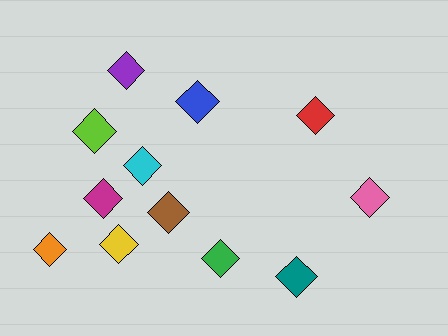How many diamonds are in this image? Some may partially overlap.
There are 12 diamonds.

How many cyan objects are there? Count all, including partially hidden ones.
There is 1 cyan object.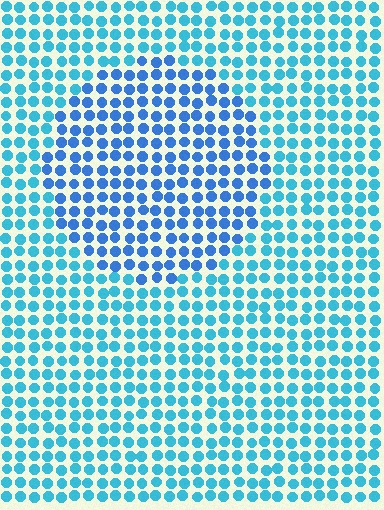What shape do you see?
I see a circle.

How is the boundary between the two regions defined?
The boundary is defined purely by a slight shift in hue (about 26 degrees). Spacing, size, and orientation are identical on both sides.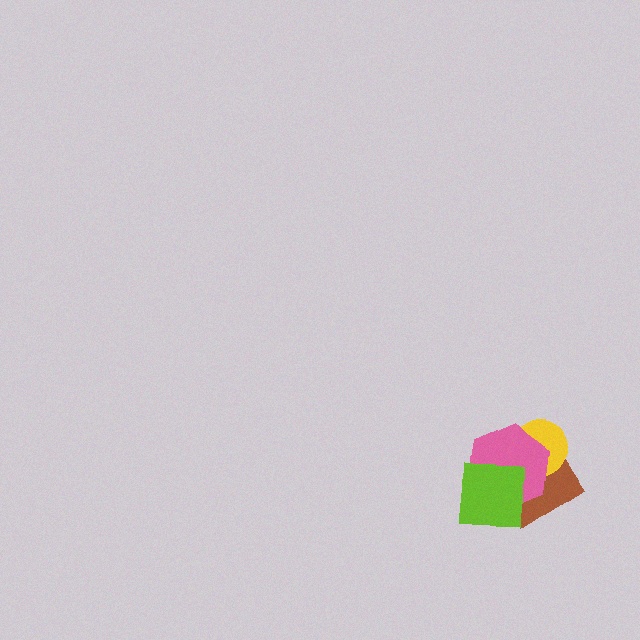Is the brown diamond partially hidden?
Yes, it is partially covered by another shape.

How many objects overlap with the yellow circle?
2 objects overlap with the yellow circle.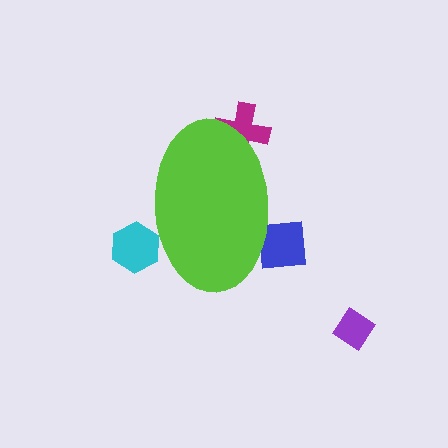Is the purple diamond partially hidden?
No, the purple diamond is fully visible.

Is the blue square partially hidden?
Yes, the blue square is partially hidden behind the lime ellipse.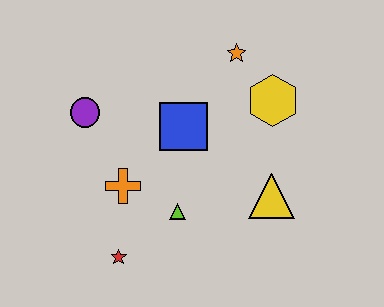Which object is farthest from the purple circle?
The yellow triangle is farthest from the purple circle.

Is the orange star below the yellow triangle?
No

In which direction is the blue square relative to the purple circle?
The blue square is to the right of the purple circle.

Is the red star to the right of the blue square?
No